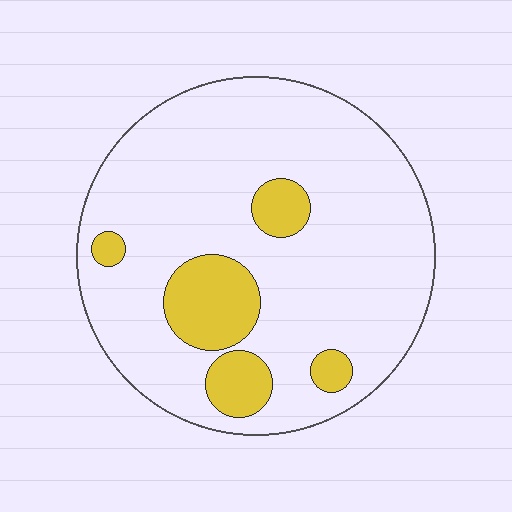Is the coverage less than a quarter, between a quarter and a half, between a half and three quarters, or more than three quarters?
Less than a quarter.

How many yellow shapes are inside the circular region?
5.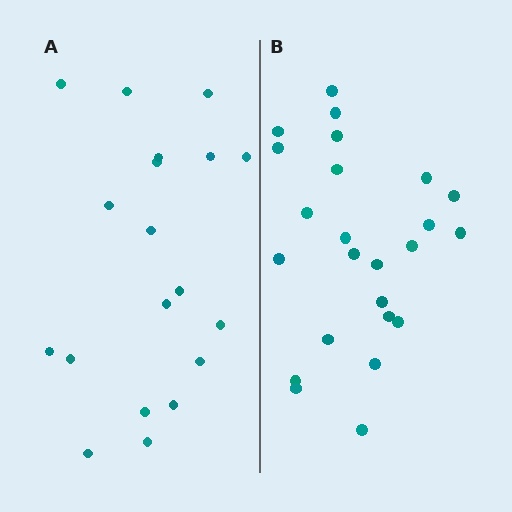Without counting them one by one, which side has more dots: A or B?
Region B (the right region) has more dots.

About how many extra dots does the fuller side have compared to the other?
Region B has about 5 more dots than region A.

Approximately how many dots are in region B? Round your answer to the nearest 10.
About 20 dots. (The exact count is 24, which rounds to 20.)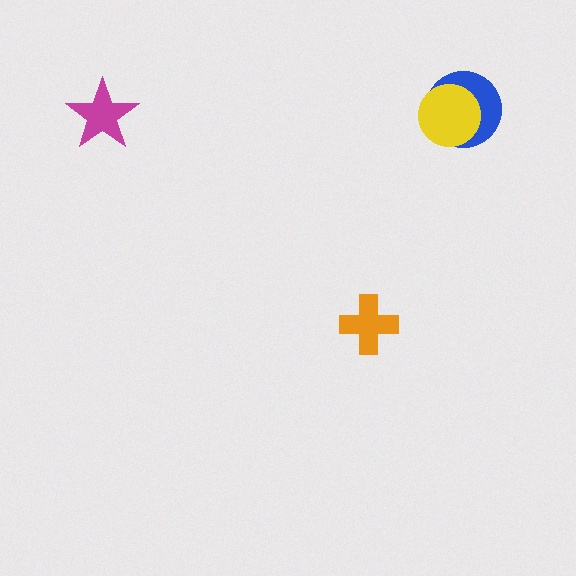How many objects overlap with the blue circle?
1 object overlaps with the blue circle.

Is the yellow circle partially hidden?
No, no other shape covers it.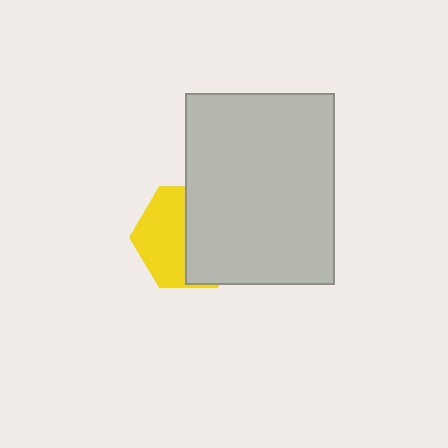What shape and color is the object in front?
The object in front is a light gray rectangle.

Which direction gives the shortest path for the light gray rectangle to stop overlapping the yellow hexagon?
Moving right gives the shortest separation.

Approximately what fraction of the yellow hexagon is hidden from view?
Roughly 52% of the yellow hexagon is hidden behind the light gray rectangle.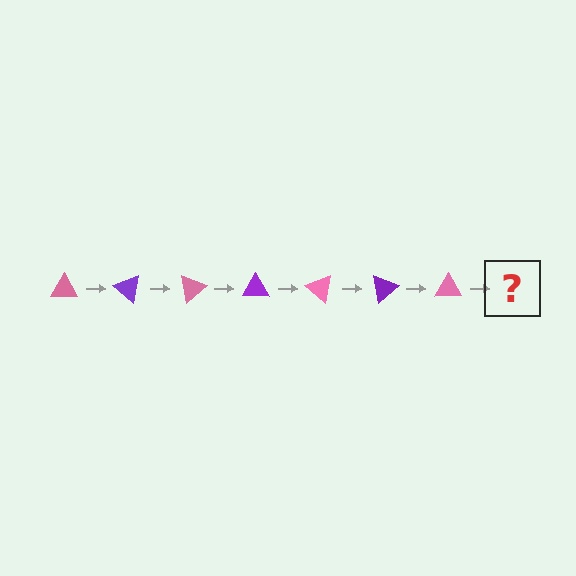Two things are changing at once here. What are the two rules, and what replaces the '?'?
The two rules are that it rotates 40 degrees each step and the color cycles through pink and purple. The '?' should be a purple triangle, rotated 280 degrees from the start.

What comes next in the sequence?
The next element should be a purple triangle, rotated 280 degrees from the start.